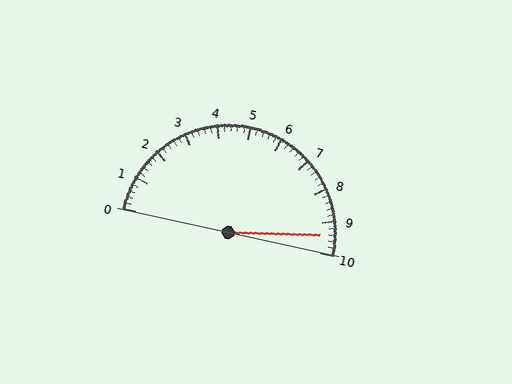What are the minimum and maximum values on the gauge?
The gauge ranges from 0 to 10.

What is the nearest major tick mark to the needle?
The nearest major tick mark is 9.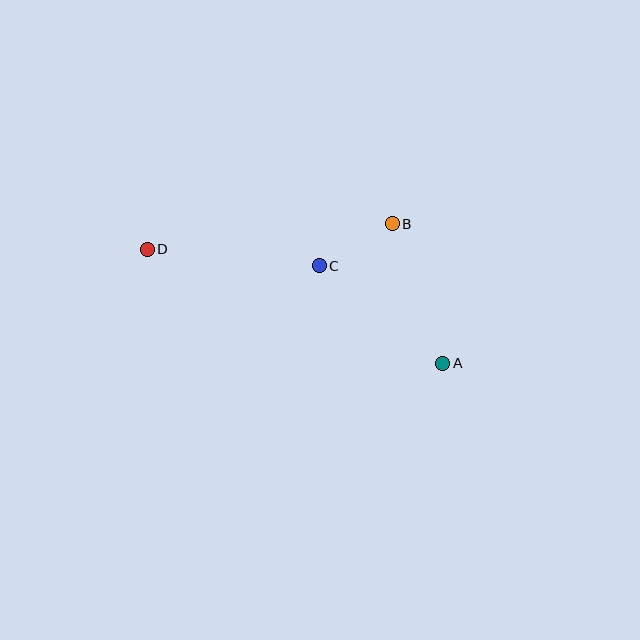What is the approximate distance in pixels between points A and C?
The distance between A and C is approximately 158 pixels.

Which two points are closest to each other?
Points B and C are closest to each other.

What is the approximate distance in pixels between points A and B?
The distance between A and B is approximately 148 pixels.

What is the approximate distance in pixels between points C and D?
The distance between C and D is approximately 173 pixels.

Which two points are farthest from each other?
Points A and D are farthest from each other.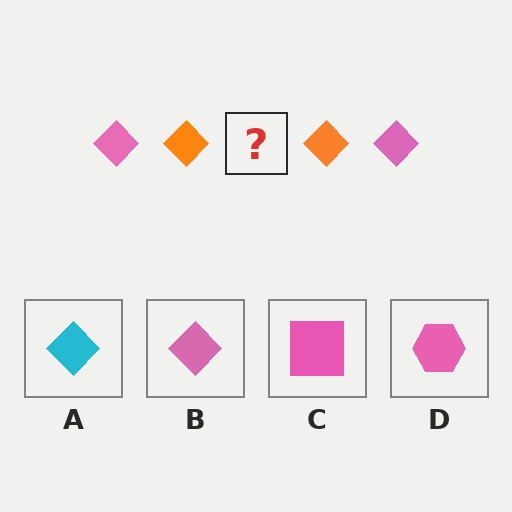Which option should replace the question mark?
Option B.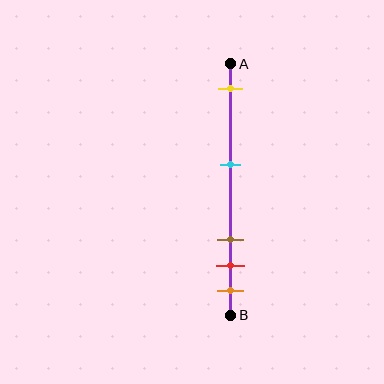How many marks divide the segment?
There are 5 marks dividing the segment.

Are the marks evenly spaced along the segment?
No, the marks are not evenly spaced.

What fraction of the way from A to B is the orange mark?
The orange mark is approximately 90% (0.9) of the way from A to B.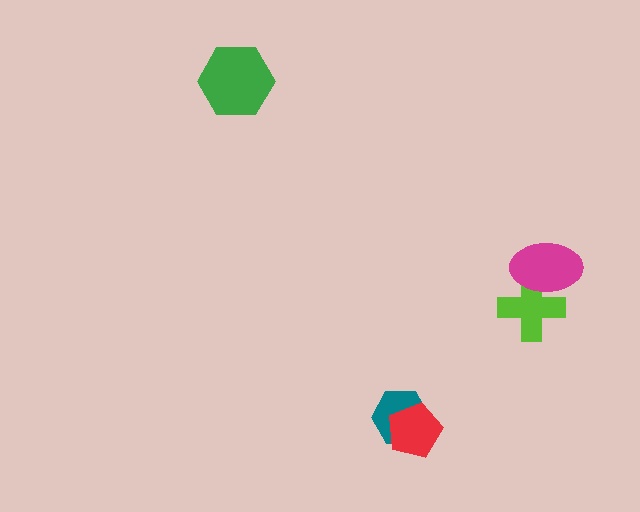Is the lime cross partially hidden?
Yes, it is partially covered by another shape.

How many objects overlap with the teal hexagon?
1 object overlaps with the teal hexagon.